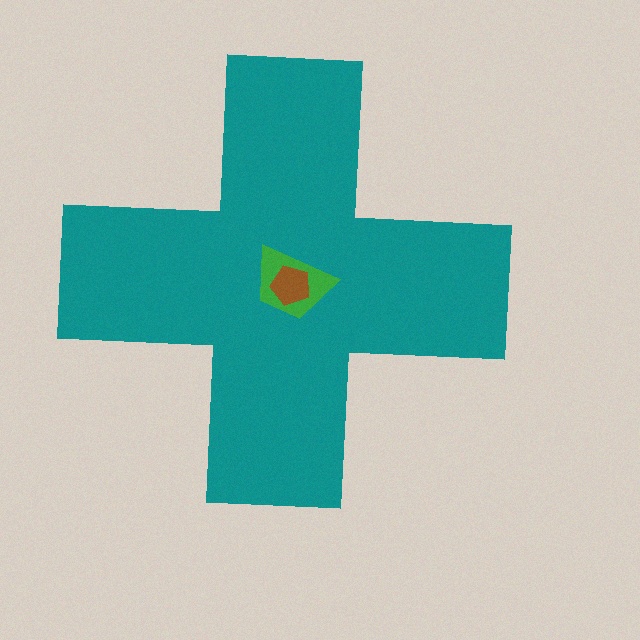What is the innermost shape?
The brown pentagon.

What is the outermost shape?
The teal cross.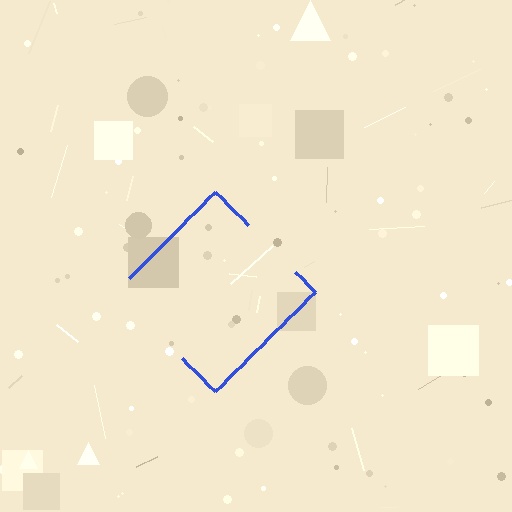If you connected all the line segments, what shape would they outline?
They would outline a diamond.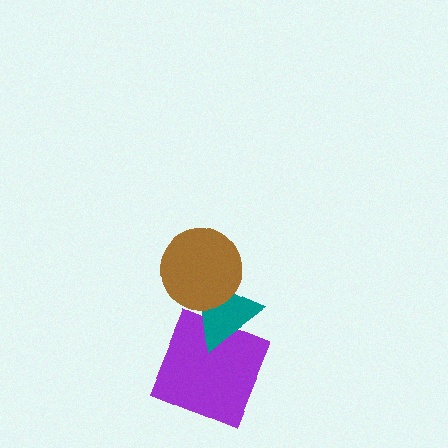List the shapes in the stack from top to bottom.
From top to bottom: the brown circle, the teal triangle, the purple square.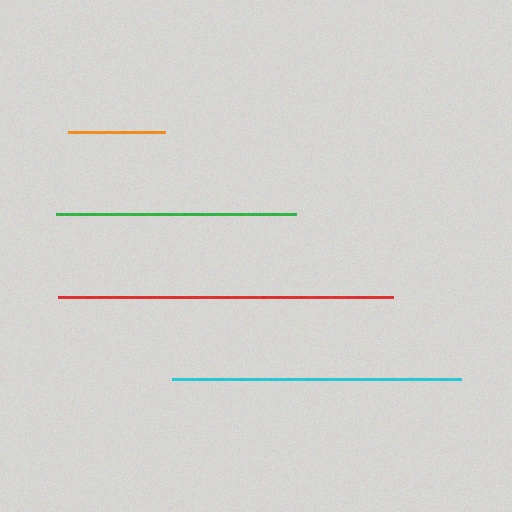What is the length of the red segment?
The red segment is approximately 335 pixels long.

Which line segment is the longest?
The red line is the longest at approximately 335 pixels.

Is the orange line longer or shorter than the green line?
The green line is longer than the orange line.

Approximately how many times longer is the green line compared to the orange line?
The green line is approximately 2.5 times the length of the orange line.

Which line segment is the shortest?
The orange line is the shortest at approximately 97 pixels.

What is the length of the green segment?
The green segment is approximately 240 pixels long.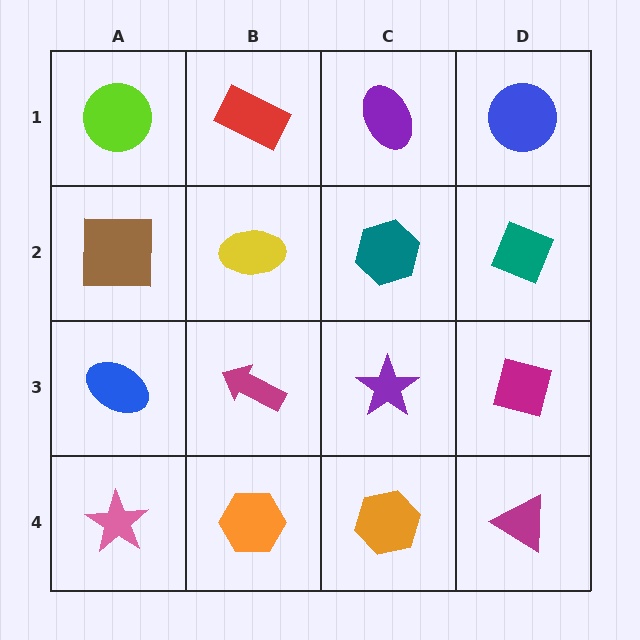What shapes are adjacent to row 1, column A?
A brown square (row 2, column A), a red rectangle (row 1, column B).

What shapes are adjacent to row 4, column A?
A blue ellipse (row 3, column A), an orange hexagon (row 4, column B).